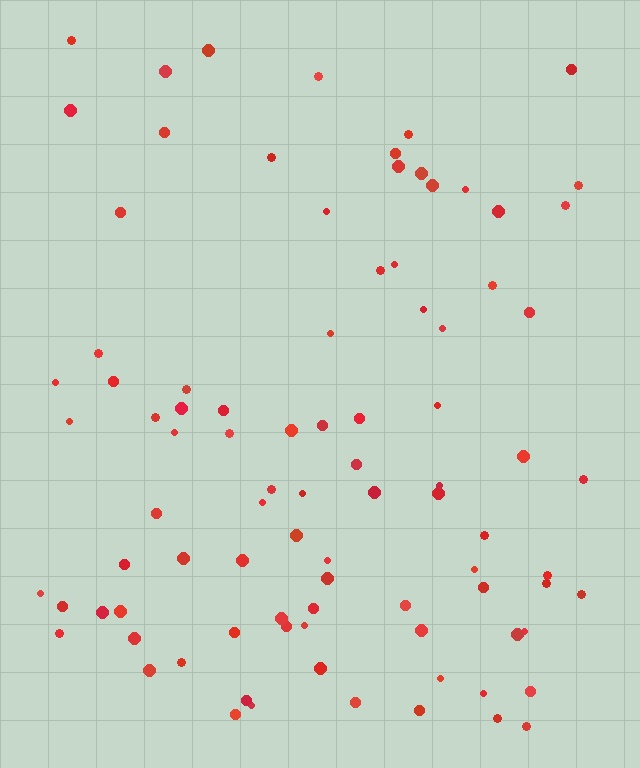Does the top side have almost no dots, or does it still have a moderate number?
Still a moderate number, just noticeably fewer than the bottom.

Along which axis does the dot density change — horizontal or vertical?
Vertical.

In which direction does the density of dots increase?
From top to bottom, with the bottom side densest.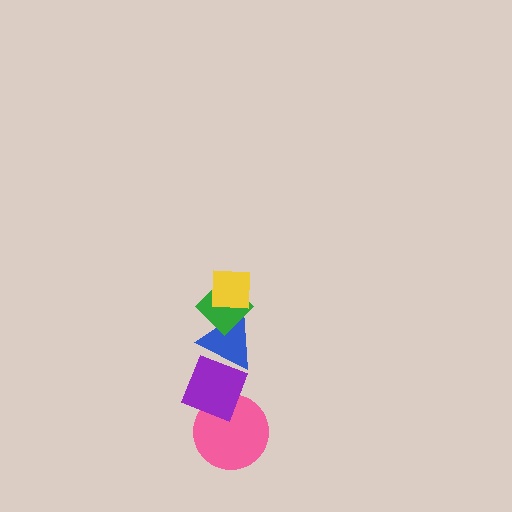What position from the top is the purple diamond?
The purple diamond is 4th from the top.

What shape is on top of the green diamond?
The yellow square is on top of the green diamond.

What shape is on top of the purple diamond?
The blue triangle is on top of the purple diamond.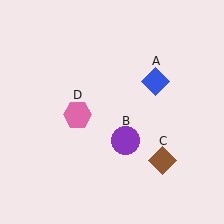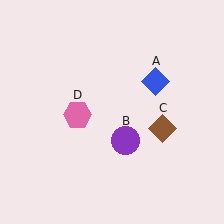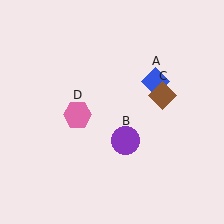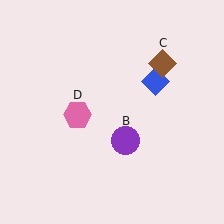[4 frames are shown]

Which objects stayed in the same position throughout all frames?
Blue diamond (object A) and purple circle (object B) and pink hexagon (object D) remained stationary.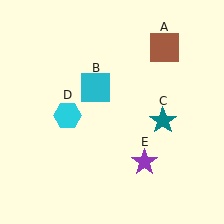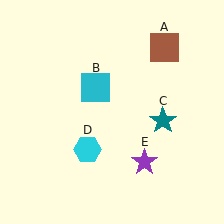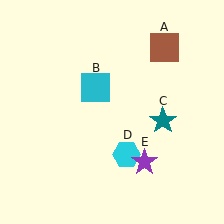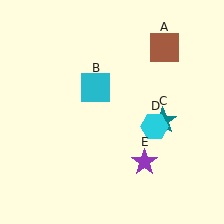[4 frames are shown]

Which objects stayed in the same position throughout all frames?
Brown square (object A) and cyan square (object B) and teal star (object C) and purple star (object E) remained stationary.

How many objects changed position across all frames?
1 object changed position: cyan hexagon (object D).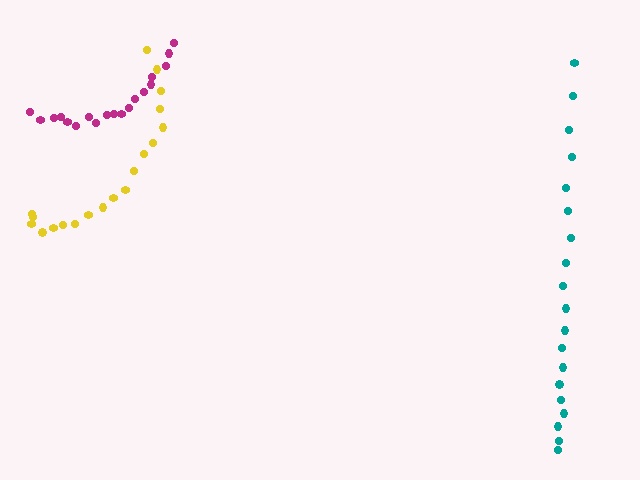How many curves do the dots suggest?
There are 3 distinct paths.